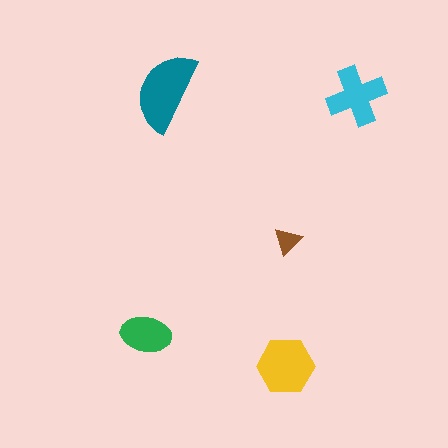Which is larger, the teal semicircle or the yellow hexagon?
The teal semicircle.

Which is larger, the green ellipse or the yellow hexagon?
The yellow hexagon.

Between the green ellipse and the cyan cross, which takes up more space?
The cyan cross.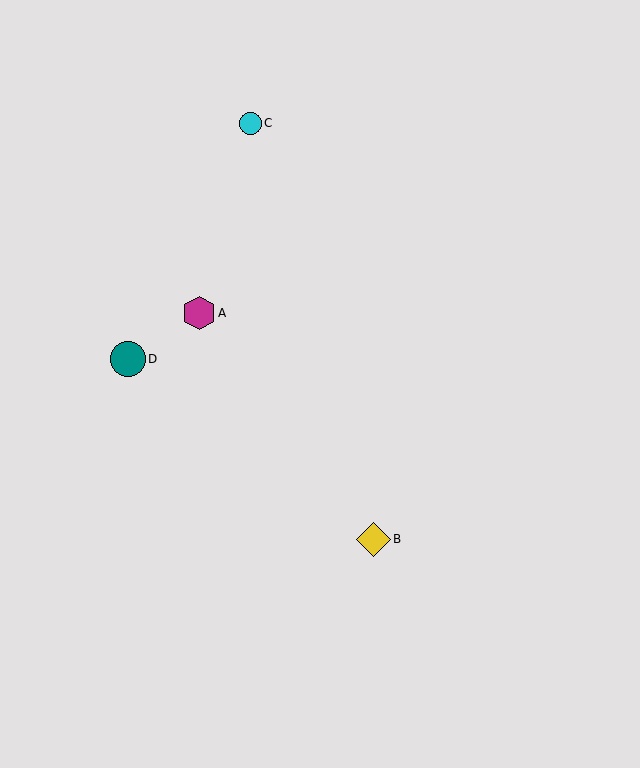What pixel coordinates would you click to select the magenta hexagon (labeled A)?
Click at (199, 313) to select the magenta hexagon A.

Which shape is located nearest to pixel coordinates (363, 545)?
The yellow diamond (labeled B) at (373, 539) is nearest to that location.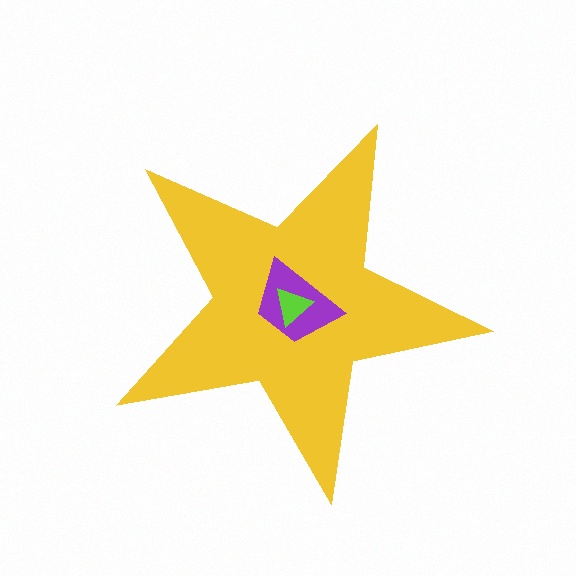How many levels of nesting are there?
3.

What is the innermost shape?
The lime triangle.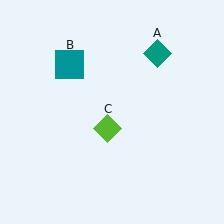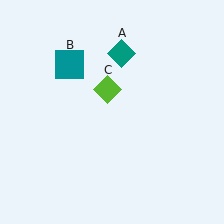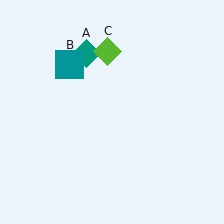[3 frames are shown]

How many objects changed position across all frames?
2 objects changed position: teal diamond (object A), lime diamond (object C).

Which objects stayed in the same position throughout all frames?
Teal square (object B) remained stationary.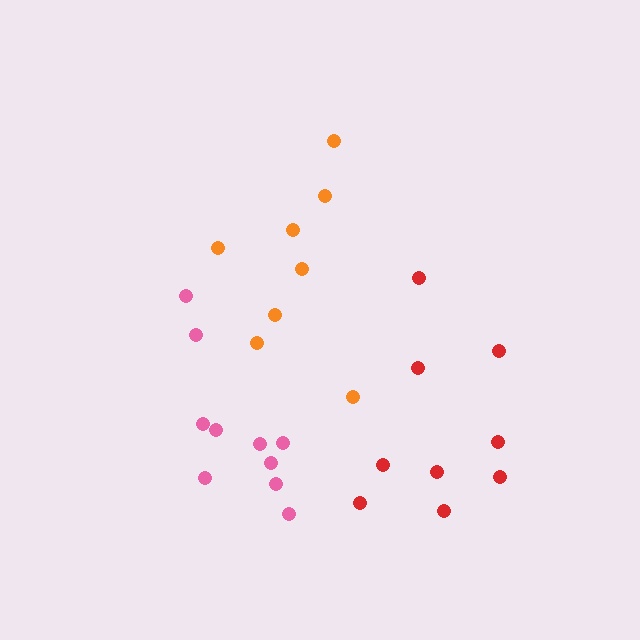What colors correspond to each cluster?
The clusters are colored: red, orange, pink.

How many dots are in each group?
Group 1: 9 dots, Group 2: 8 dots, Group 3: 10 dots (27 total).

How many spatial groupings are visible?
There are 3 spatial groupings.